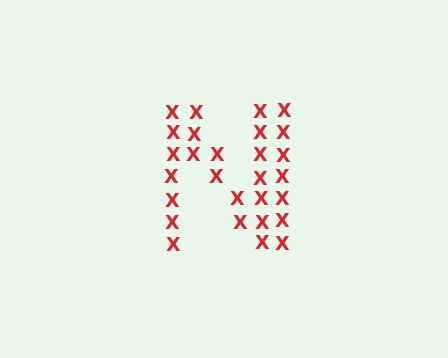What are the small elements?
The small elements are letter X's.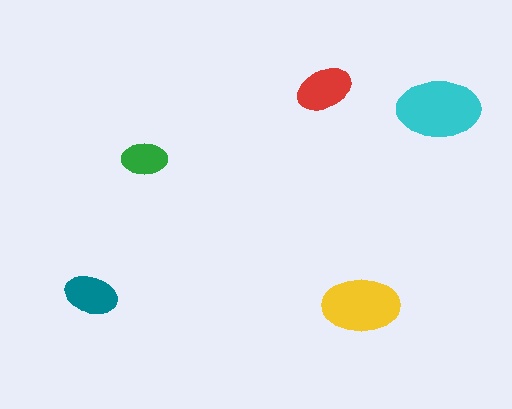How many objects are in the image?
There are 5 objects in the image.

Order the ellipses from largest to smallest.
the cyan one, the yellow one, the red one, the teal one, the green one.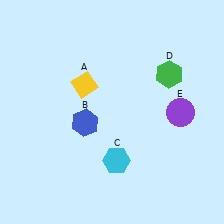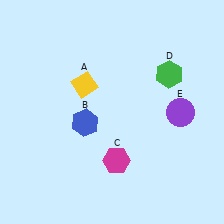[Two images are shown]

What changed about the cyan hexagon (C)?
In Image 1, C is cyan. In Image 2, it changed to magenta.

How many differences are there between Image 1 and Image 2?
There is 1 difference between the two images.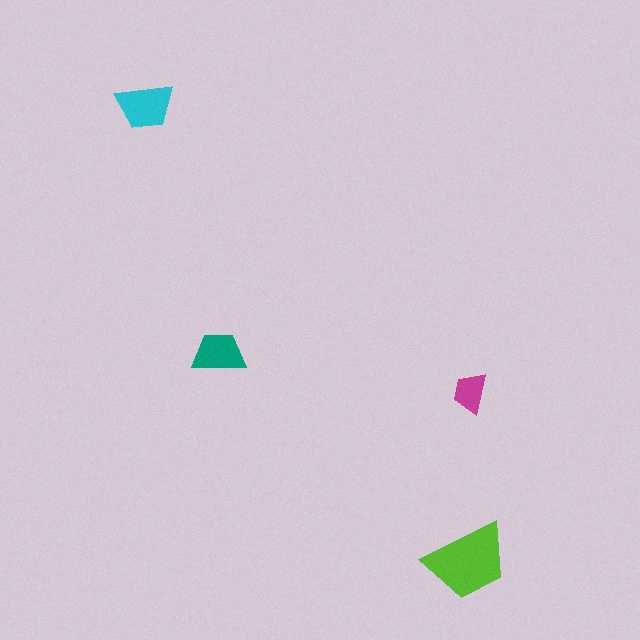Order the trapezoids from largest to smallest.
the lime one, the cyan one, the teal one, the magenta one.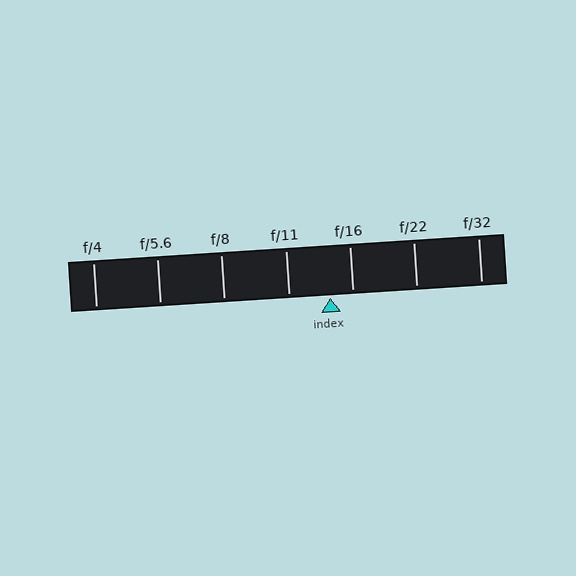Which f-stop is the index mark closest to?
The index mark is closest to f/16.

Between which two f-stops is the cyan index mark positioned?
The index mark is between f/11 and f/16.